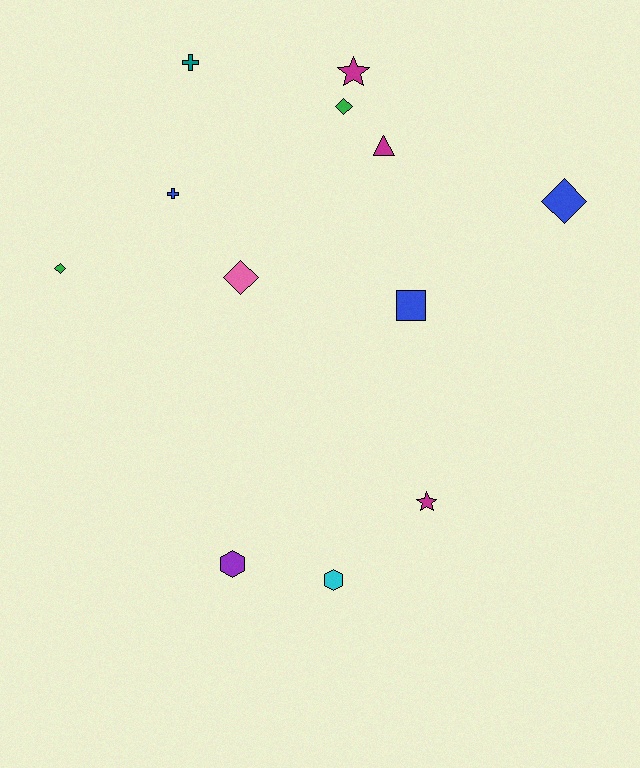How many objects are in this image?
There are 12 objects.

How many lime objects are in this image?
There are no lime objects.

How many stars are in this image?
There are 2 stars.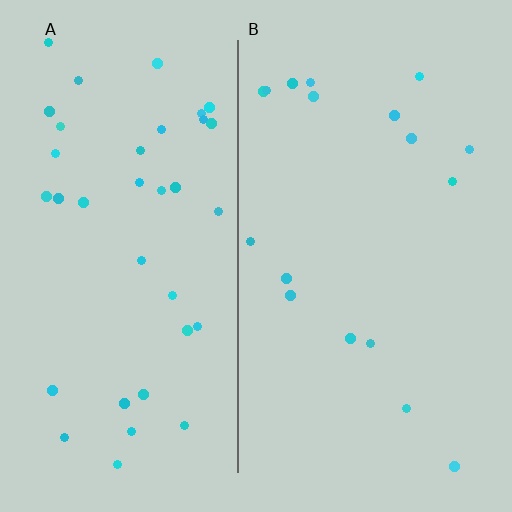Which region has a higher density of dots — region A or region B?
A (the left).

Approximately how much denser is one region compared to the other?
Approximately 2.1× — region A over region B.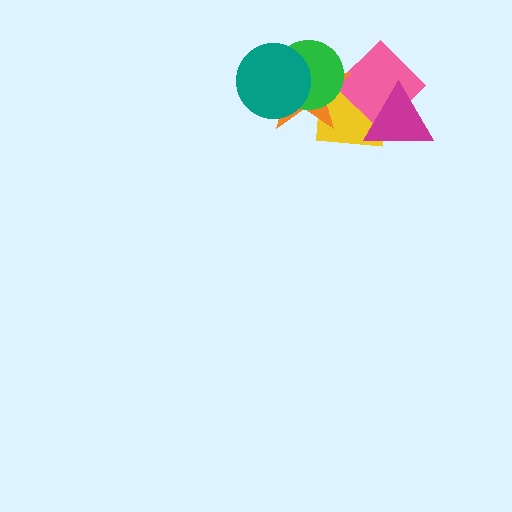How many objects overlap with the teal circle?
2 objects overlap with the teal circle.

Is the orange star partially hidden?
Yes, it is partially covered by another shape.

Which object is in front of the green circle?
The teal circle is in front of the green circle.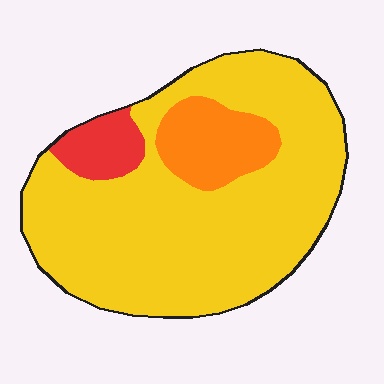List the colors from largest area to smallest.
From largest to smallest: yellow, orange, red.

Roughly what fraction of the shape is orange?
Orange takes up about one eighth (1/8) of the shape.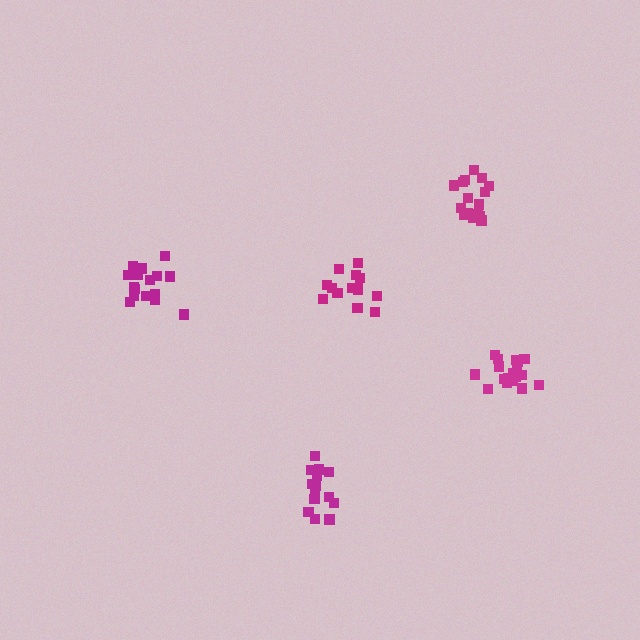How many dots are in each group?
Group 1: 18 dots, Group 2: 17 dots, Group 3: 17 dots, Group 4: 14 dots, Group 5: 14 dots (80 total).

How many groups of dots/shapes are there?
There are 5 groups.